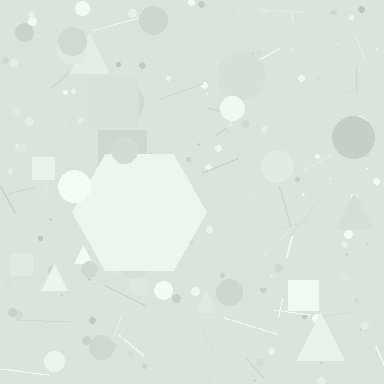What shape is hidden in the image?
A hexagon is hidden in the image.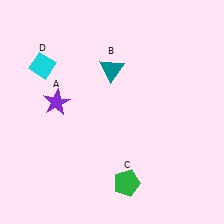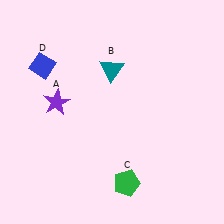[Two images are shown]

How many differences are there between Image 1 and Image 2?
There is 1 difference between the two images.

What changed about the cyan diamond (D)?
In Image 1, D is cyan. In Image 2, it changed to blue.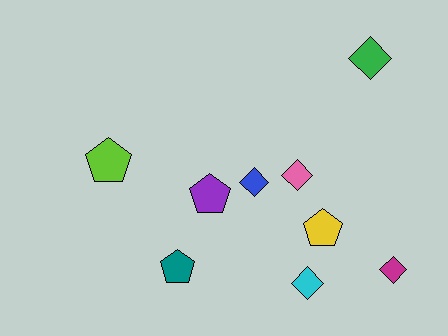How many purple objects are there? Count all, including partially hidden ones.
There is 1 purple object.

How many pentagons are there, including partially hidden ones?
There are 4 pentagons.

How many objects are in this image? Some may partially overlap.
There are 9 objects.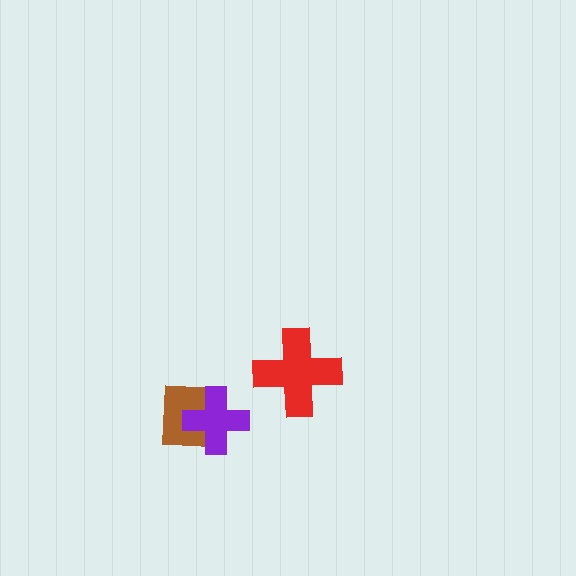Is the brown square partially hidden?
Yes, it is partially covered by another shape.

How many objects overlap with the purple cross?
1 object overlaps with the purple cross.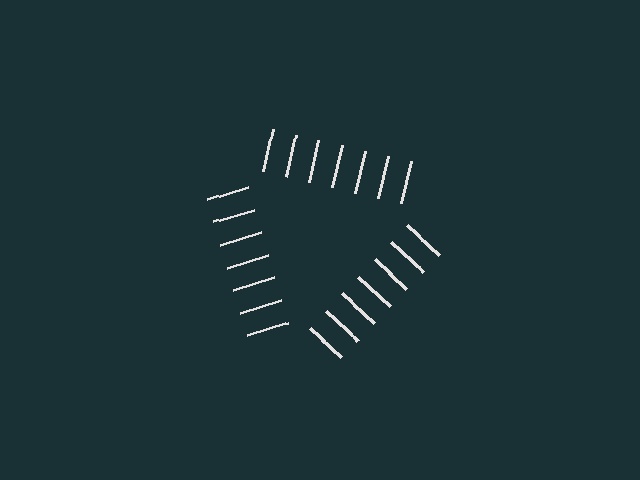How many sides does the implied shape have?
3 sides — the line-ends trace a triangle.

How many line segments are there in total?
21 — 7 along each of the 3 edges.